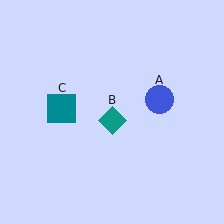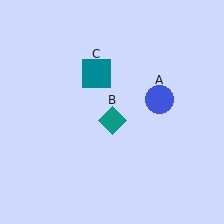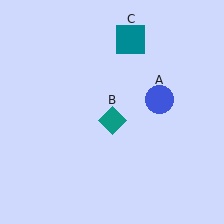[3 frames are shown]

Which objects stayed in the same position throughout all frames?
Blue circle (object A) and teal diamond (object B) remained stationary.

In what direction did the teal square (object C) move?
The teal square (object C) moved up and to the right.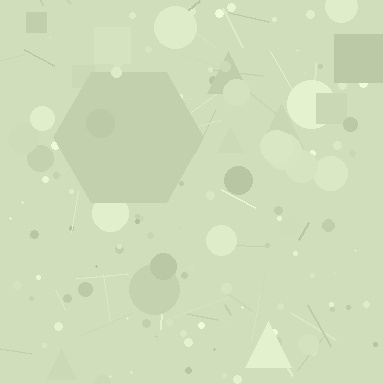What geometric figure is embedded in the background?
A hexagon is embedded in the background.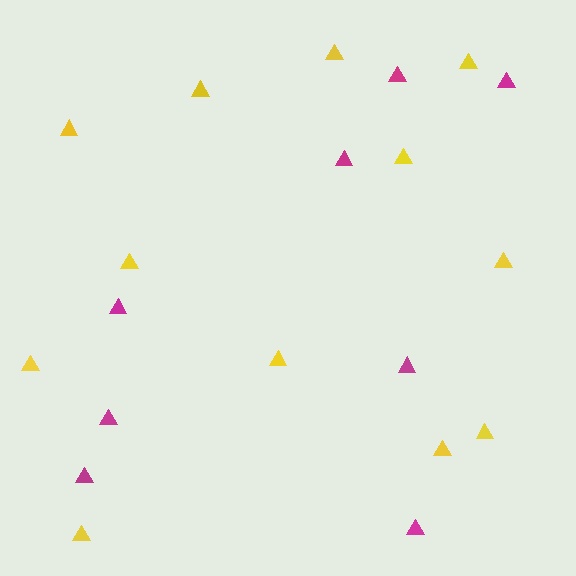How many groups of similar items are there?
There are 2 groups: one group of magenta triangles (8) and one group of yellow triangles (12).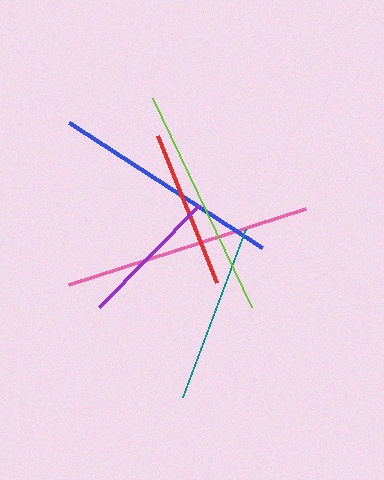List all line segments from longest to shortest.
From longest to shortest: pink, lime, blue, teal, red, purple.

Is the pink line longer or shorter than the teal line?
The pink line is longer than the teal line.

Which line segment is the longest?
The pink line is the longest at approximately 249 pixels.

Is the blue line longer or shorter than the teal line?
The blue line is longer than the teal line.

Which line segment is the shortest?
The purple line is the shortest at approximately 144 pixels.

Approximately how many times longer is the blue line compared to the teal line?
The blue line is approximately 1.3 times the length of the teal line.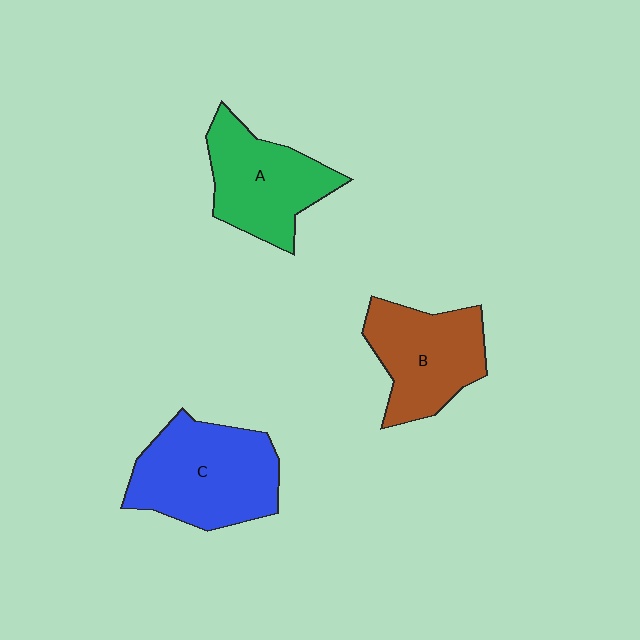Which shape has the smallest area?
Shape B (brown).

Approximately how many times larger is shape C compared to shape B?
Approximately 1.2 times.